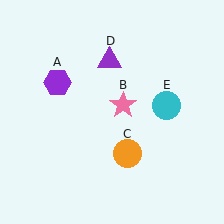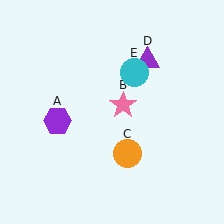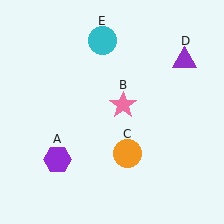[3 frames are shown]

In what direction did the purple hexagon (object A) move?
The purple hexagon (object A) moved down.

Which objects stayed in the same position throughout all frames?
Pink star (object B) and orange circle (object C) remained stationary.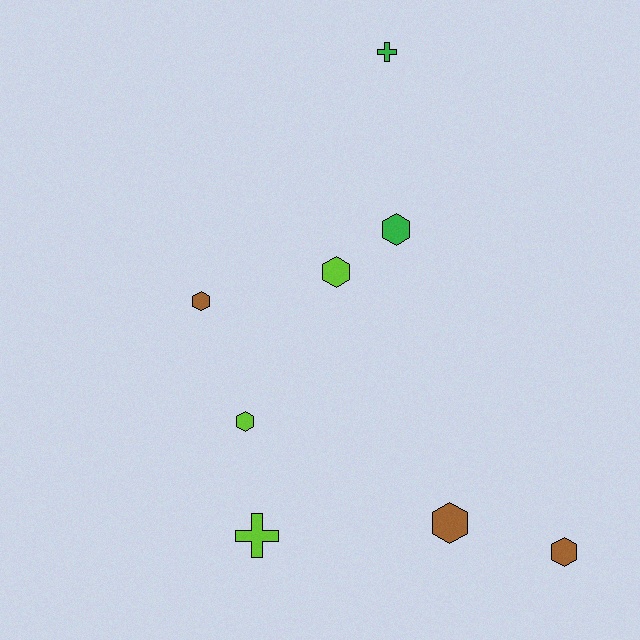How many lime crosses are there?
There is 1 lime cross.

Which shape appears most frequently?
Hexagon, with 6 objects.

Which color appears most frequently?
Lime, with 3 objects.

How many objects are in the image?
There are 8 objects.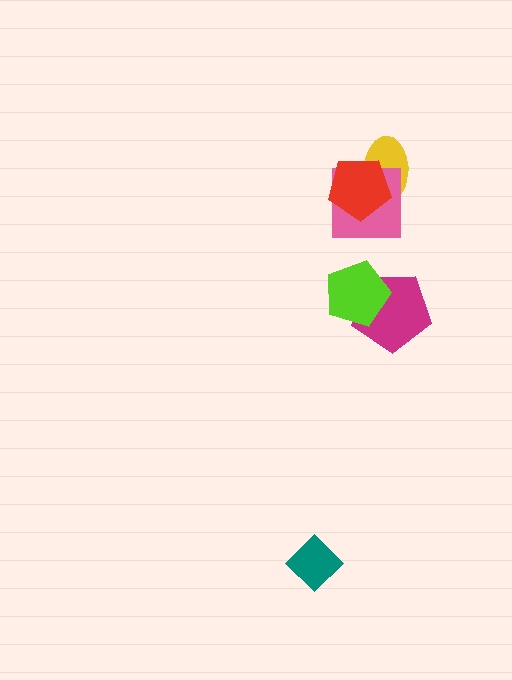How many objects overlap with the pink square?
2 objects overlap with the pink square.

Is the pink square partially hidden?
Yes, it is partially covered by another shape.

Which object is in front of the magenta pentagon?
The lime pentagon is in front of the magenta pentagon.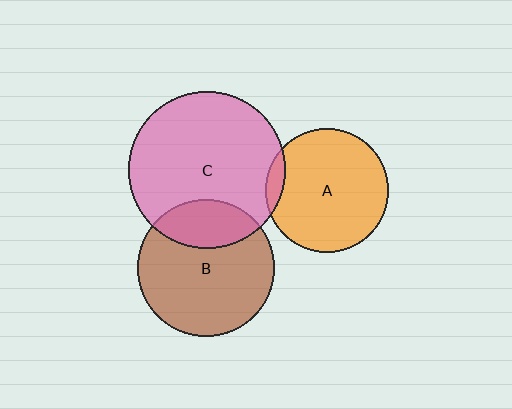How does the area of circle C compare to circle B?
Approximately 1.3 times.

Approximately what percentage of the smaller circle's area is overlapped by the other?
Approximately 5%.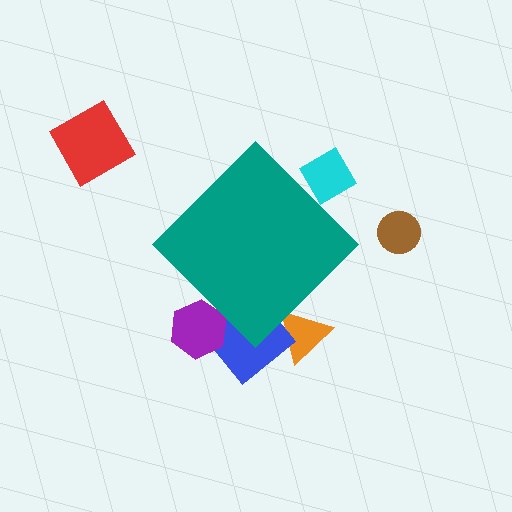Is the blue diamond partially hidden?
Yes, the blue diamond is partially hidden behind the teal diamond.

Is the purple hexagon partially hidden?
Yes, the purple hexagon is partially hidden behind the teal diamond.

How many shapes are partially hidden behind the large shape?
4 shapes are partially hidden.